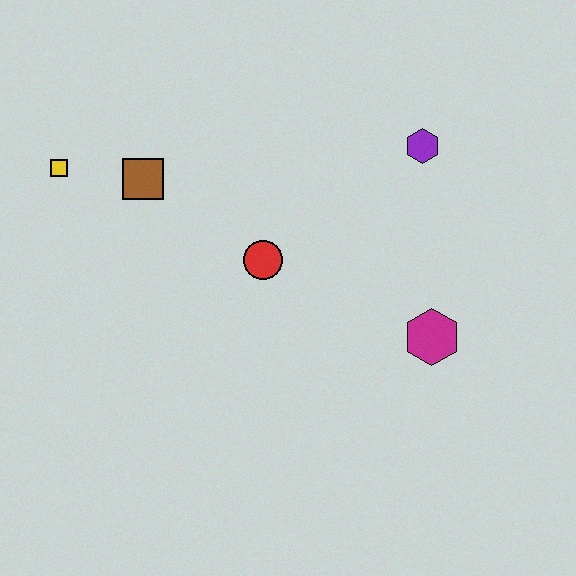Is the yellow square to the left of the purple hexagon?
Yes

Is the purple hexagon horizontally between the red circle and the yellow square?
No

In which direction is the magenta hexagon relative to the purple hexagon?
The magenta hexagon is below the purple hexagon.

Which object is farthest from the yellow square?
The magenta hexagon is farthest from the yellow square.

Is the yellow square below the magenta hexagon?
No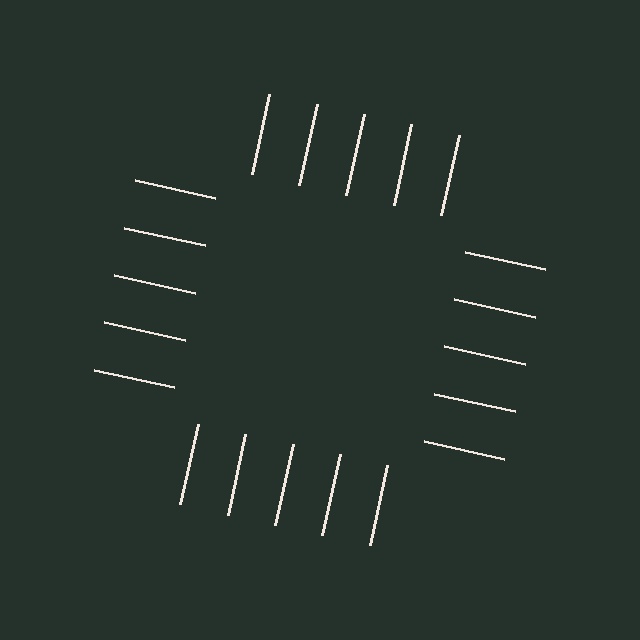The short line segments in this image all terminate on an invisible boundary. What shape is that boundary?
An illusory square — the line segments terminate on its edges but no continuous stroke is drawn.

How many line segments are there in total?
20 — 5 along each of the 4 edges.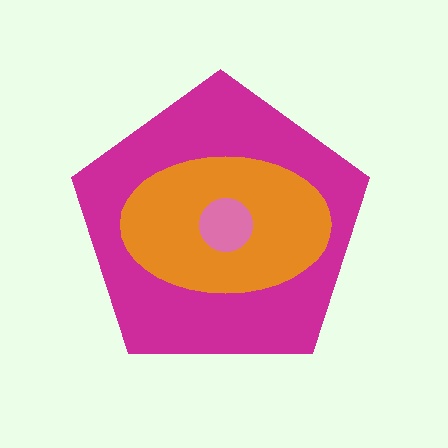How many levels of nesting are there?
3.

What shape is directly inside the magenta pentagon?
The orange ellipse.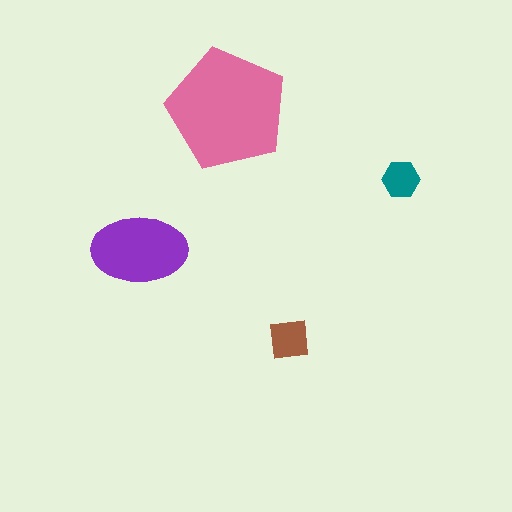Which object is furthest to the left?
The purple ellipse is leftmost.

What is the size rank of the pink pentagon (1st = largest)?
1st.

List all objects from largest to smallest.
The pink pentagon, the purple ellipse, the brown square, the teal hexagon.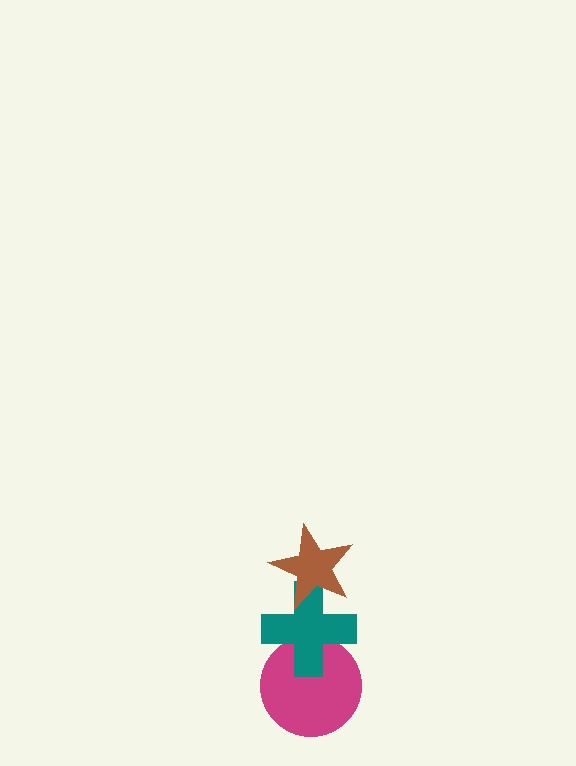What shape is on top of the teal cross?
The brown star is on top of the teal cross.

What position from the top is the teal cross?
The teal cross is 2nd from the top.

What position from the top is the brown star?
The brown star is 1st from the top.